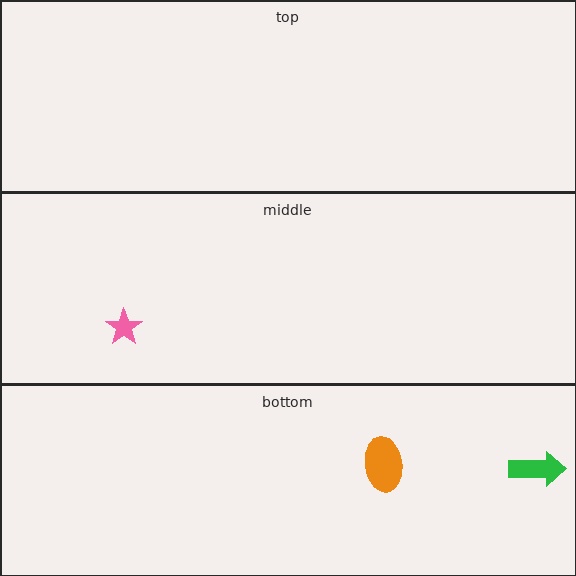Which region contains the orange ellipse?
The bottom region.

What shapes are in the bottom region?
The orange ellipse, the green arrow.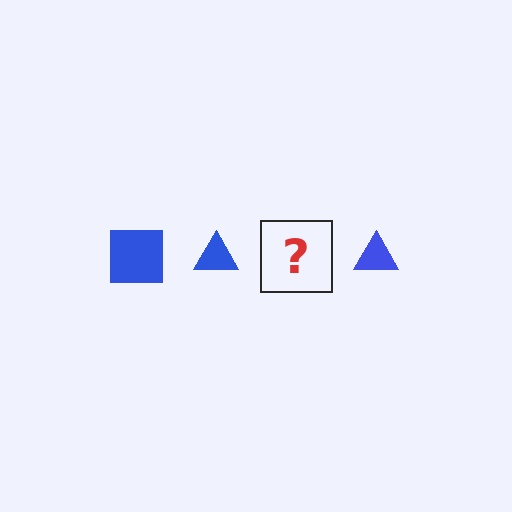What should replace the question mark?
The question mark should be replaced with a blue square.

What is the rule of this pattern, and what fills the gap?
The rule is that the pattern cycles through square, triangle shapes in blue. The gap should be filled with a blue square.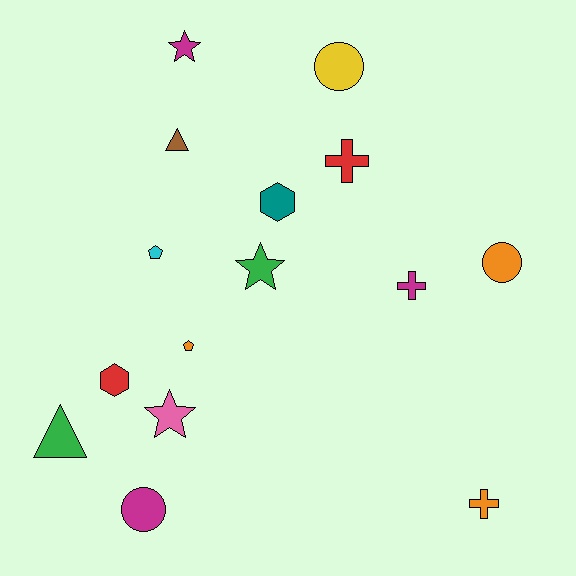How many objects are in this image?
There are 15 objects.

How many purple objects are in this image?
There are no purple objects.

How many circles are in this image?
There are 3 circles.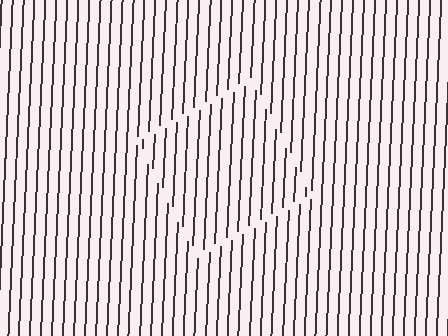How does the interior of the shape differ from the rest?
The interior of the shape contains the same grating, shifted by half a period — the contour is defined by the phase discontinuity where line-ends from the inner and outer gratings abut.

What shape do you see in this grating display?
An illusory square. The interior of the shape contains the same grating, shifted by half a period — the contour is defined by the phase discontinuity where line-ends from the inner and outer gratings abut.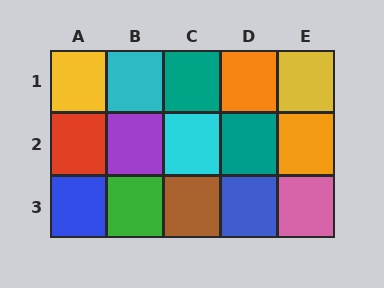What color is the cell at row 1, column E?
Yellow.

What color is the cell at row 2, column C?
Cyan.